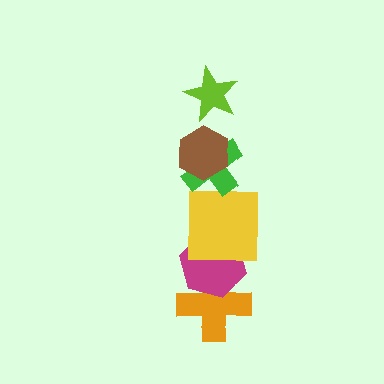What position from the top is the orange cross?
The orange cross is 6th from the top.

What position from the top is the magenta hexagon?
The magenta hexagon is 5th from the top.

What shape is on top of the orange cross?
The magenta hexagon is on top of the orange cross.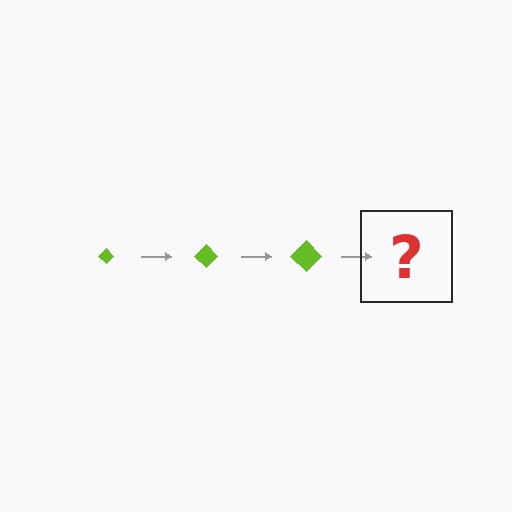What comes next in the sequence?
The next element should be a lime diamond, larger than the previous one.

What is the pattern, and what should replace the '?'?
The pattern is that the diamond gets progressively larger each step. The '?' should be a lime diamond, larger than the previous one.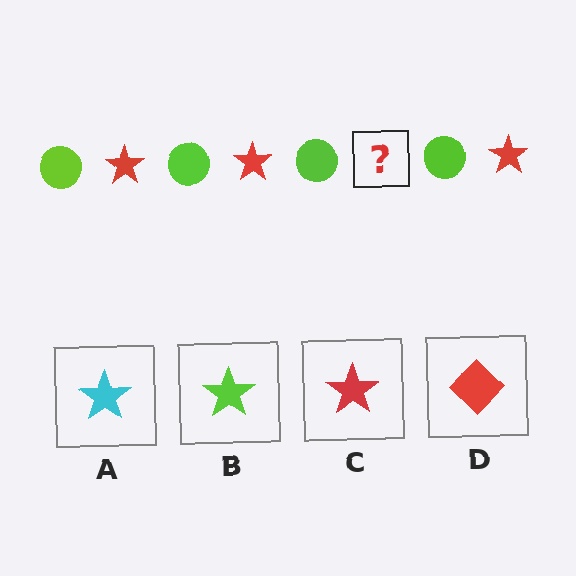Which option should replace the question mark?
Option C.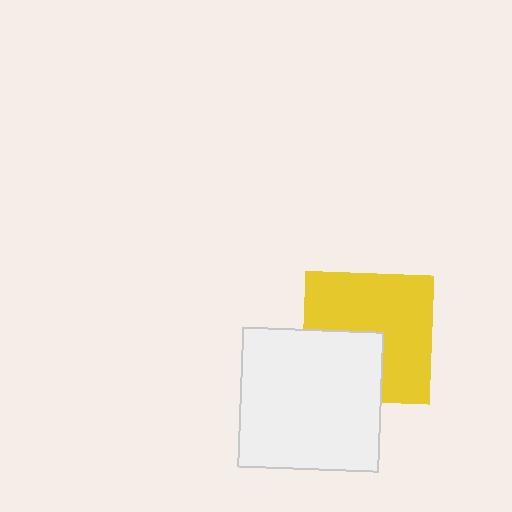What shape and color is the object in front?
The object in front is a white square.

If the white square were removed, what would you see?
You would see the complete yellow square.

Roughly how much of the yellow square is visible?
Most of it is visible (roughly 66%).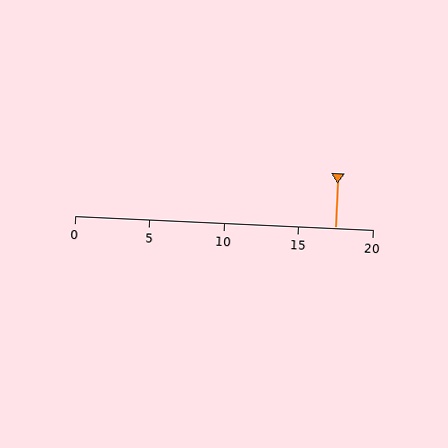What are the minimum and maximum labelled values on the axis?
The axis runs from 0 to 20.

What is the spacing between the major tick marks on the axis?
The major ticks are spaced 5 apart.